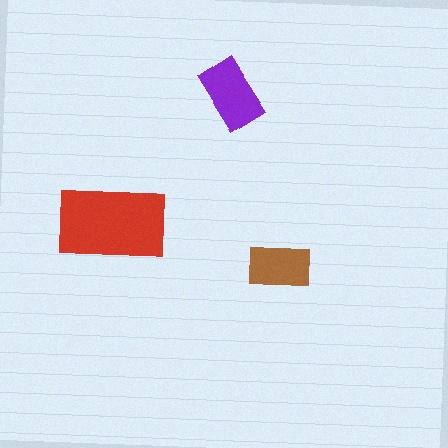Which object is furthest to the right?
The brown rectangle is rightmost.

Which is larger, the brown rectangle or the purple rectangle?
The purple one.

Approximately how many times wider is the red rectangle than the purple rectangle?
About 1.5 times wider.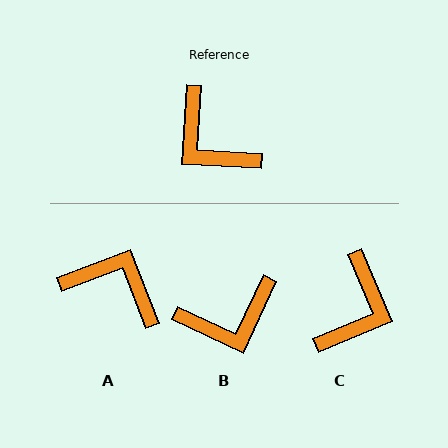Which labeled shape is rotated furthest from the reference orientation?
A, about 156 degrees away.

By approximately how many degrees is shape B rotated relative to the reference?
Approximately 68 degrees counter-clockwise.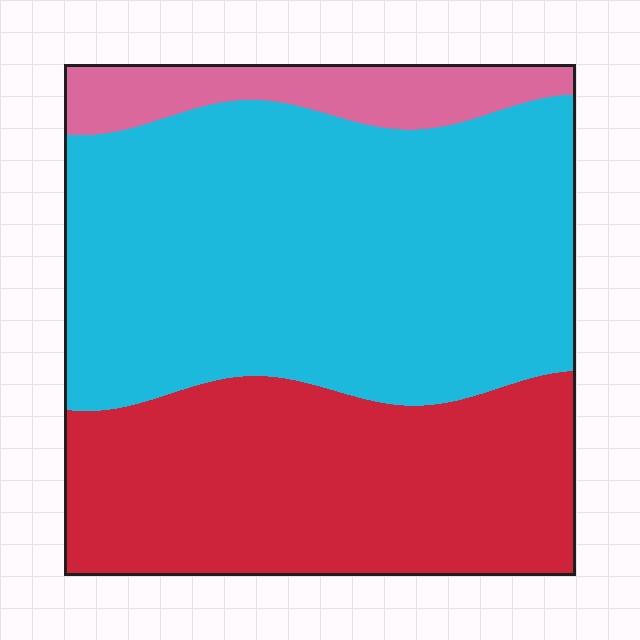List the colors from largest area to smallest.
From largest to smallest: cyan, red, pink.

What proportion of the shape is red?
Red covers 36% of the shape.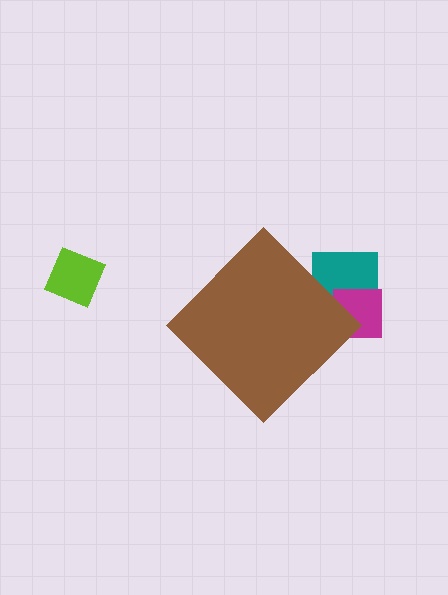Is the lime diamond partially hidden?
No, the lime diamond is fully visible.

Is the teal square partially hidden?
Yes, the teal square is partially hidden behind the brown diamond.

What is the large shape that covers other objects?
A brown diamond.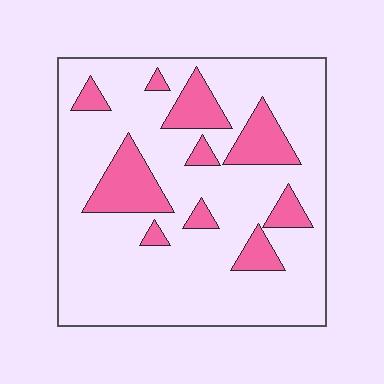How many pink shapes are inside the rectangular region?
10.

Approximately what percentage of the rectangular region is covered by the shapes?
Approximately 20%.